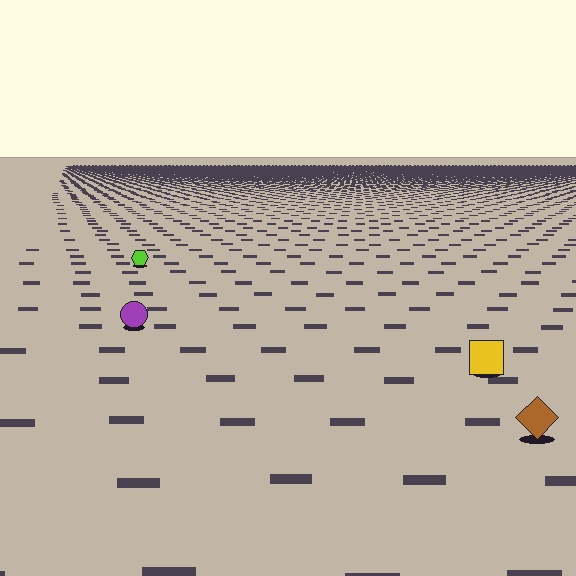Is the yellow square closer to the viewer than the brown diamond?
No. The brown diamond is closer — you can tell from the texture gradient: the ground texture is coarser near it.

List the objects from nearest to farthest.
From nearest to farthest: the brown diamond, the yellow square, the purple circle, the lime hexagon.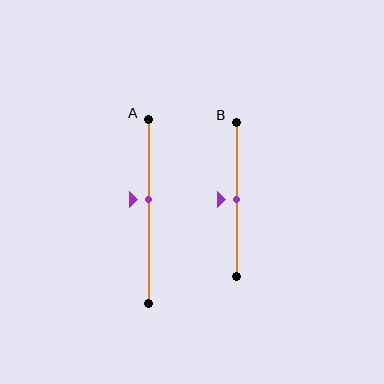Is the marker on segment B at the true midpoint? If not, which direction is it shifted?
Yes, the marker on segment B is at the true midpoint.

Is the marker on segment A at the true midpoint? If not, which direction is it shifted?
No, the marker on segment A is shifted upward by about 6% of the segment length.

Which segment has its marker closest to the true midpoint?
Segment B has its marker closest to the true midpoint.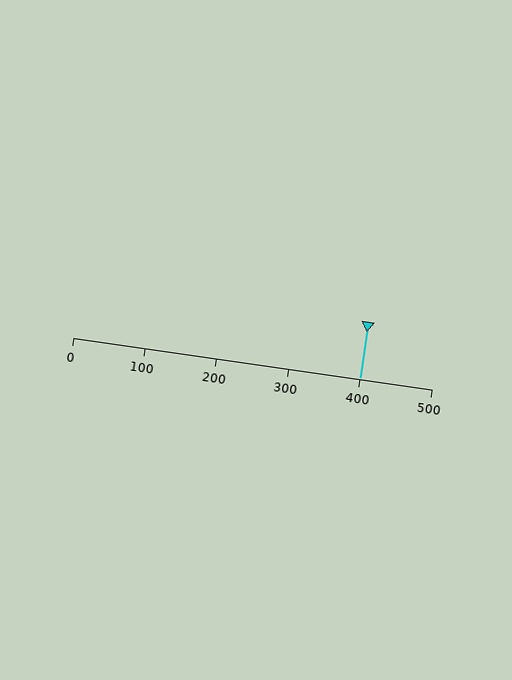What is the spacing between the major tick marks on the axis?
The major ticks are spaced 100 apart.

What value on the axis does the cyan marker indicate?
The marker indicates approximately 400.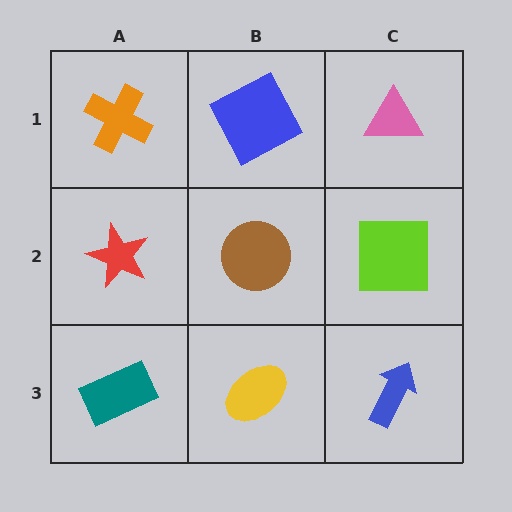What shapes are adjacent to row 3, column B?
A brown circle (row 2, column B), a teal rectangle (row 3, column A), a blue arrow (row 3, column C).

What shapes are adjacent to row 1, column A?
A red star (row 2, column A), a blue square (row 1, column B).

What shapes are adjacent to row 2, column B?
A blue square (row 1, column B), a yellow ellipse (row 3, column B), a red star (row 2, column A), a lime square (row 2, column C).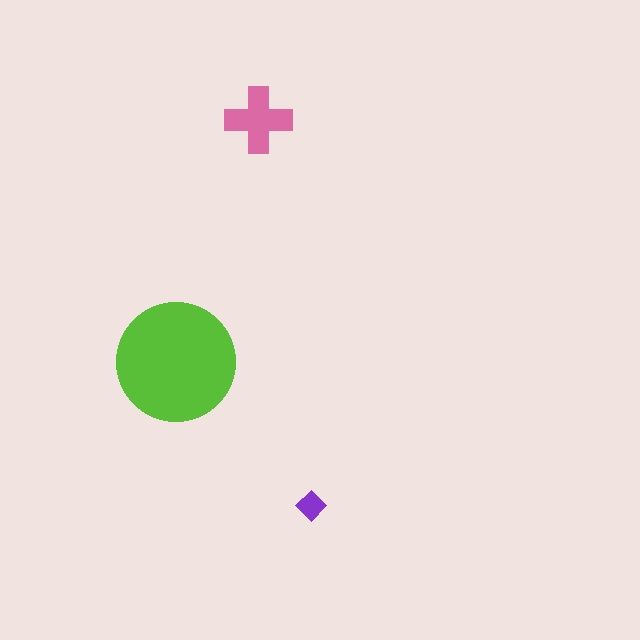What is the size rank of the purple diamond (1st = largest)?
3rd.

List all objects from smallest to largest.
The purple diamond, the pink cross, the lime circle.